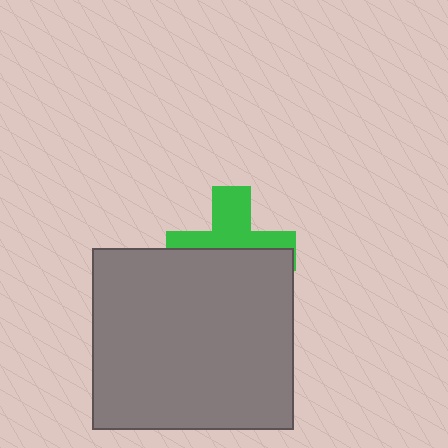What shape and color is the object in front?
The object in front is a gray rectangle.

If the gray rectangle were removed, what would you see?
You would see the complete green cross.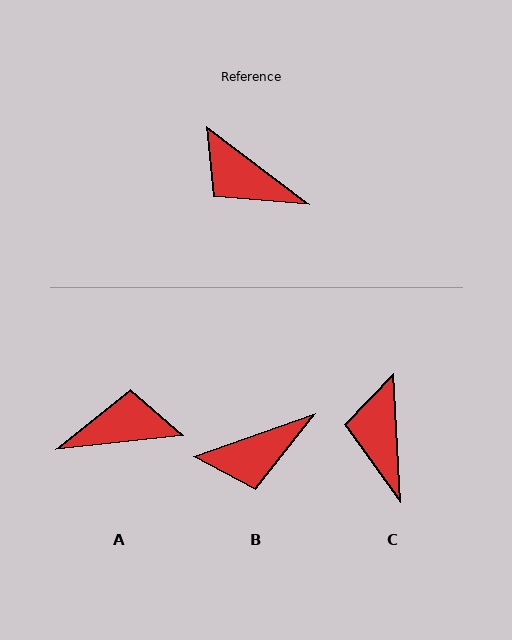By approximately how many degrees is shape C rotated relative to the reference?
Approximately 50 degrees clockwise.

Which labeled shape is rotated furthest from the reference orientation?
A, about 136 degrees away.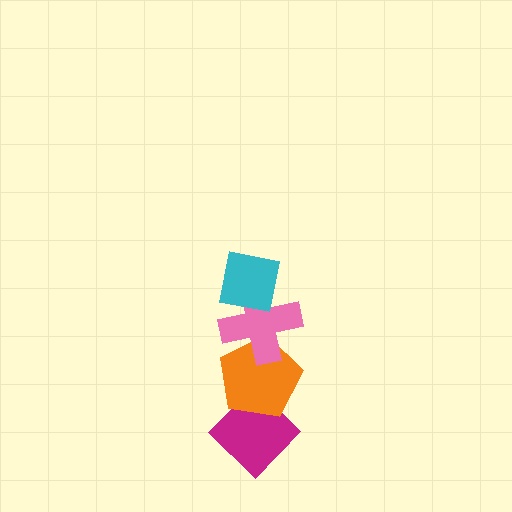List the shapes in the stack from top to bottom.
From top to bottom: the cyan square, the pink cross, the orange pentagon, the magenta diamond.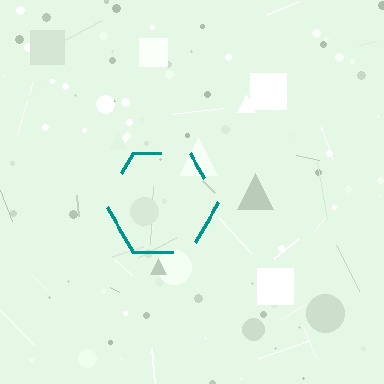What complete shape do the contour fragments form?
The contour fragments form a hexagon.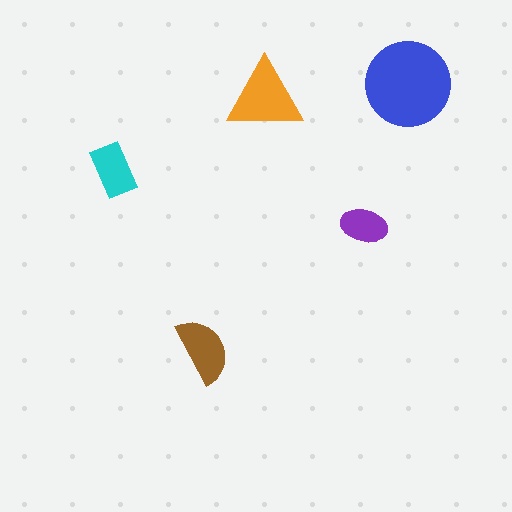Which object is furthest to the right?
The blue circle is rightmost.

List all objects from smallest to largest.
The purple ellipse, the cyan rectangle, the brown semicircle, the orange triangle, the blue circle.